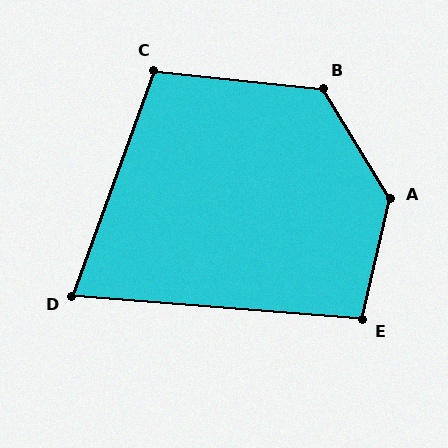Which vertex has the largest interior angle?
A, at approximately 136 degrees.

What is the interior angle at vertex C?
Approximately 104 degrees (obtuse).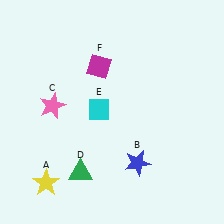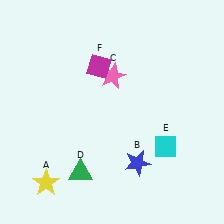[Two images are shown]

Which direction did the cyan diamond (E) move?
The cyan diamond (E) moved right.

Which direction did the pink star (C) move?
The pink star (C) moved right.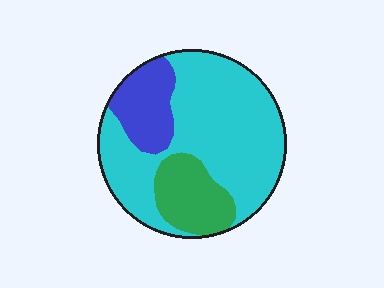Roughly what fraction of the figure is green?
Green covers 17% of the figure.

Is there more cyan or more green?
Cyan.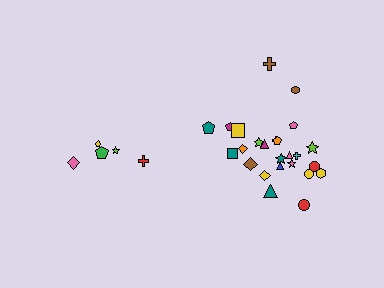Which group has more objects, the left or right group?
The right group.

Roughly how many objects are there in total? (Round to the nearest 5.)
Roughly 30 objects in total.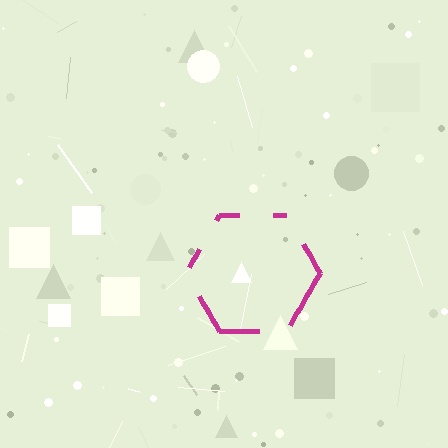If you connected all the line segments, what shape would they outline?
They would outline a hexagon.